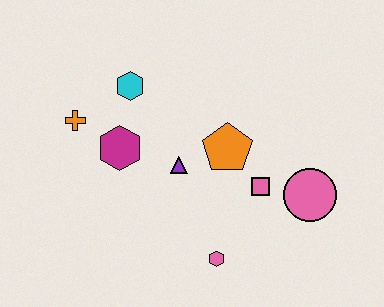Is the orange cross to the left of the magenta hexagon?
Yes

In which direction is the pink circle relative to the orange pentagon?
The pink circle is to the right of the orange pentagon.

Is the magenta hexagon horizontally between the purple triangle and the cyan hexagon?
No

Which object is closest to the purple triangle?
The orange pentagon is closest to the purple triangle.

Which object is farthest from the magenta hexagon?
The pink circle is farthest from the magenta hexagon.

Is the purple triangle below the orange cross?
Yes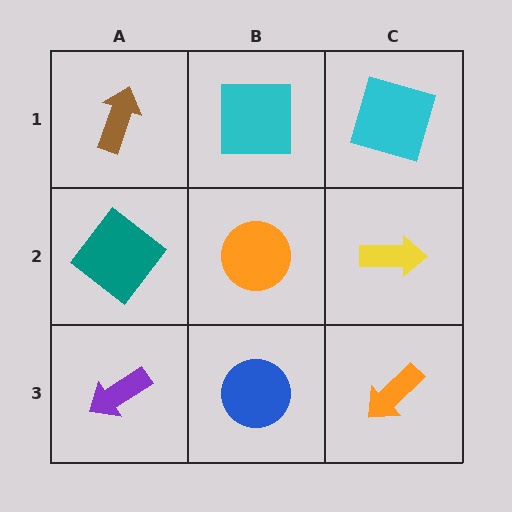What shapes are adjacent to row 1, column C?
A yellow arrow (row 2, column C), a cyan square (row 1, column B).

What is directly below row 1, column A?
A teal diamond.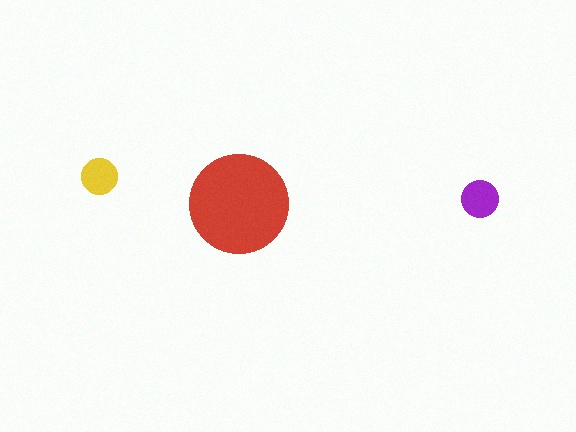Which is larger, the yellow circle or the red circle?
The red one.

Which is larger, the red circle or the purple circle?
The red one.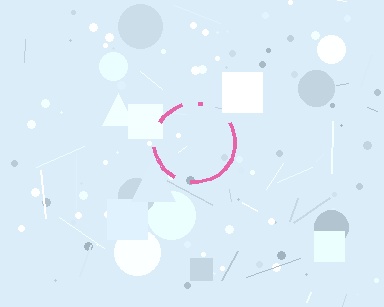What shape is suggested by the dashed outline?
The dashed outline suggests a circle.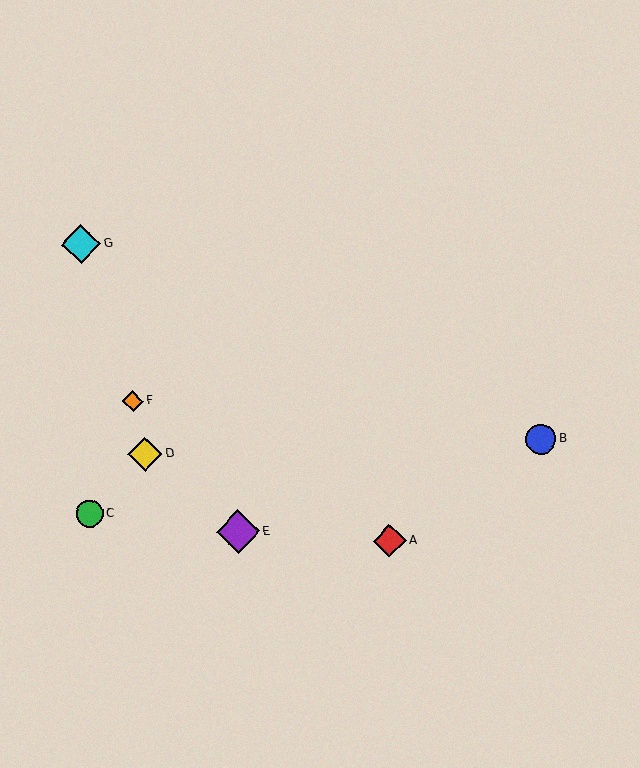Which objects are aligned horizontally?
Objects B, D are aligned horizontally.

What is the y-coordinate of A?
Object A is at y≈541.